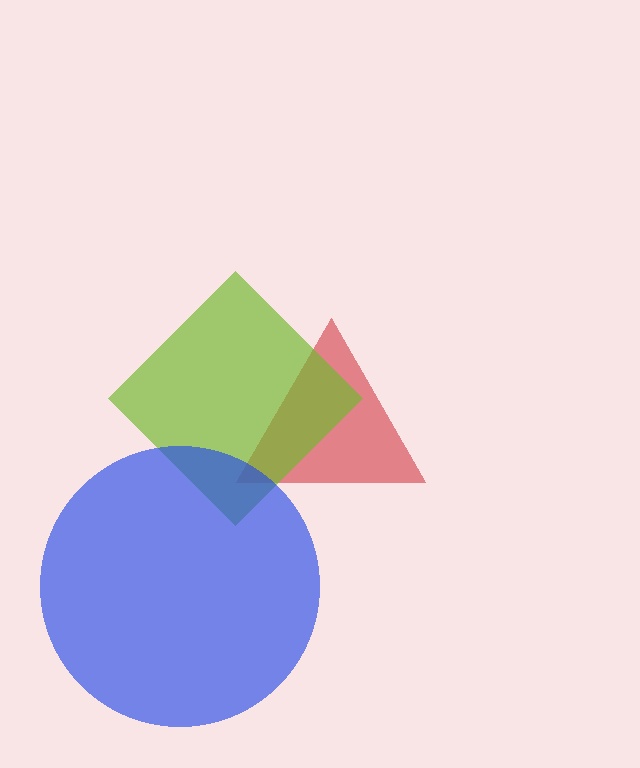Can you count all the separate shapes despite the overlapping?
Yes, there are 3 separate shapes.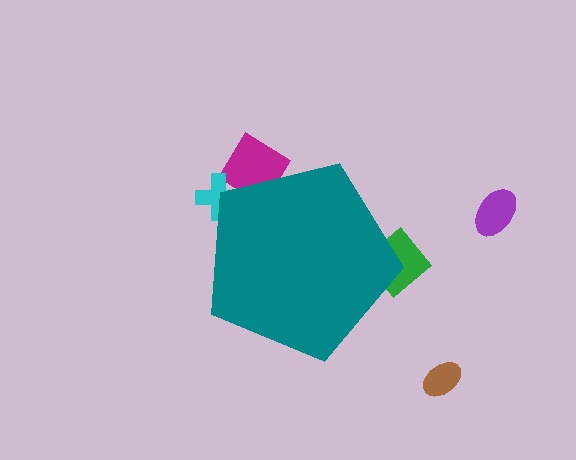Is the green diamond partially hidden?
Yes, the green diamond is partially hidden behind the teal pentagon.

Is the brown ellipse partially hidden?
No, the brown ellipse is fully visible.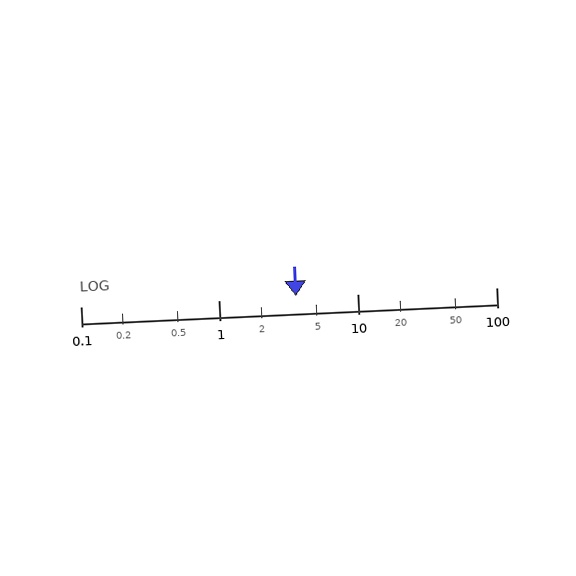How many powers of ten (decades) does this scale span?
The scale spans 3 decades, from 0.1 to 100.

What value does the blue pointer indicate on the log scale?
The pointer indicates approximately 3.6.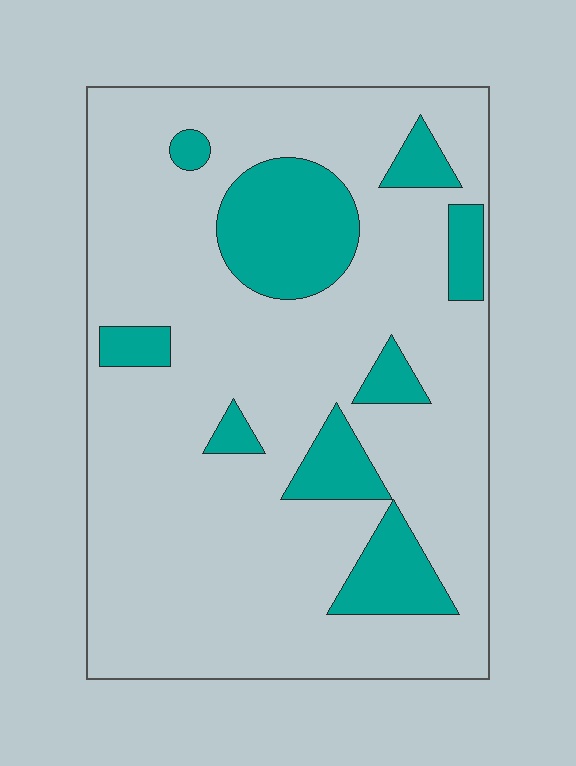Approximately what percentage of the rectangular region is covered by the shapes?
Approximately 20%.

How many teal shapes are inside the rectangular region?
9.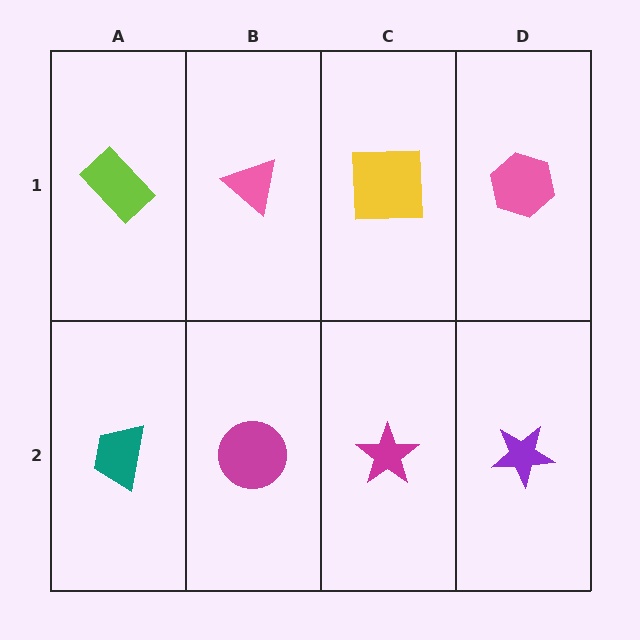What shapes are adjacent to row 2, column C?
A yellow square (row 1, column C), a magenta circle (row 2, column B), a purple star (row 2, column D).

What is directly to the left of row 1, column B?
A lime rectangle.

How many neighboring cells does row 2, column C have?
3.